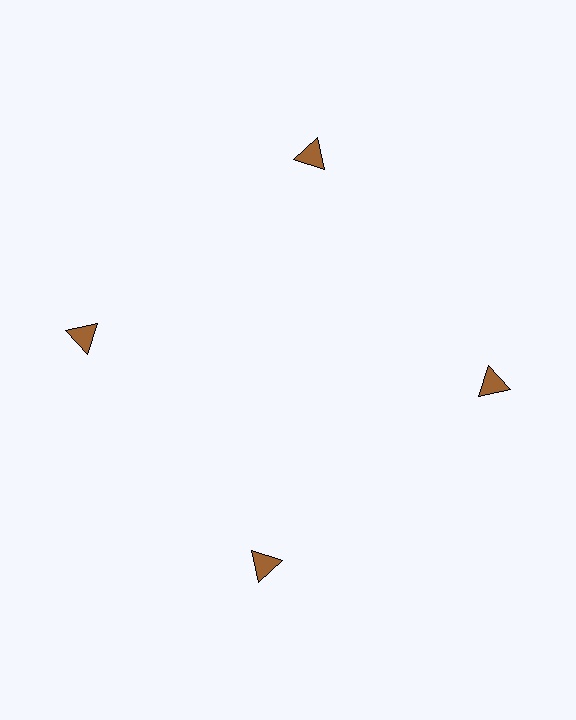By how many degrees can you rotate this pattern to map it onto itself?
The pattern maps onto itself every 90 degrees of rotation.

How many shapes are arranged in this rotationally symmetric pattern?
There are 4 shapes, arranged in 4 groups of 1.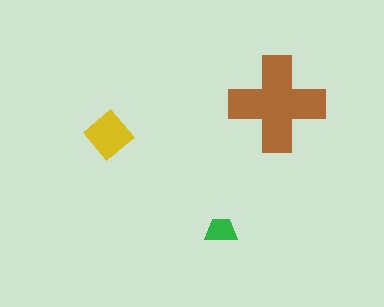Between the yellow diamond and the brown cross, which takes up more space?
The brown cross.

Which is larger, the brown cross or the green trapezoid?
The brown cross.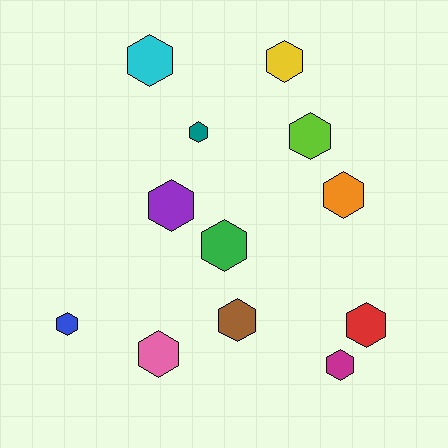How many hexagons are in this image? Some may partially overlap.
There are 12 hexagons.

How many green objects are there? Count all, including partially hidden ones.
There is 1 green object.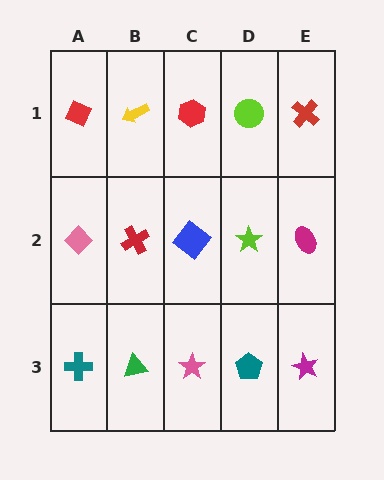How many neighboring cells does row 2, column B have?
4.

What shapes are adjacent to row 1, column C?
A blue diamond (row 2, column C), a yellow arrow (row 1, column B), a lime circle (row 1, column D).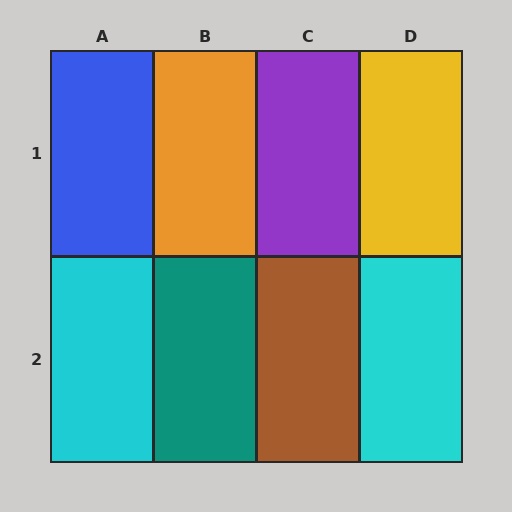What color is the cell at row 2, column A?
Cyan.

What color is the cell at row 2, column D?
Cyan.